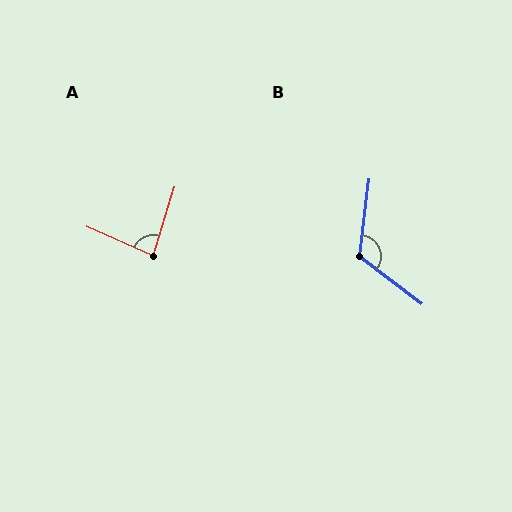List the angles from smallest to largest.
A (83°), B (120°).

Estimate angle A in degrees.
Approximately 83 degrees.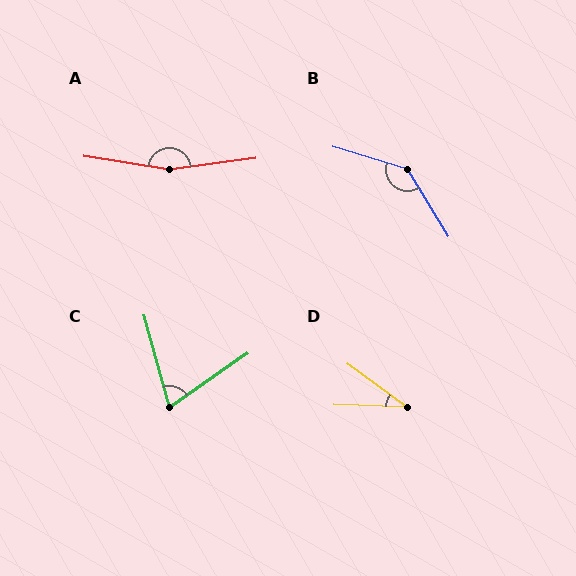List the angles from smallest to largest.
D (34°), C (71°), B (138°), A (163°).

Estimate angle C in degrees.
Approximately 71 degrees.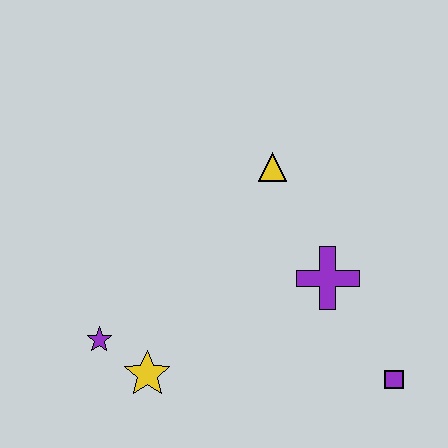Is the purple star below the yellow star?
No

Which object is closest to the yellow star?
The purple star is closest to the yellow star.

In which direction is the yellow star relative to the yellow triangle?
The yellow star is below the yellow triangle.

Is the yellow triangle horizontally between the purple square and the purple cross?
No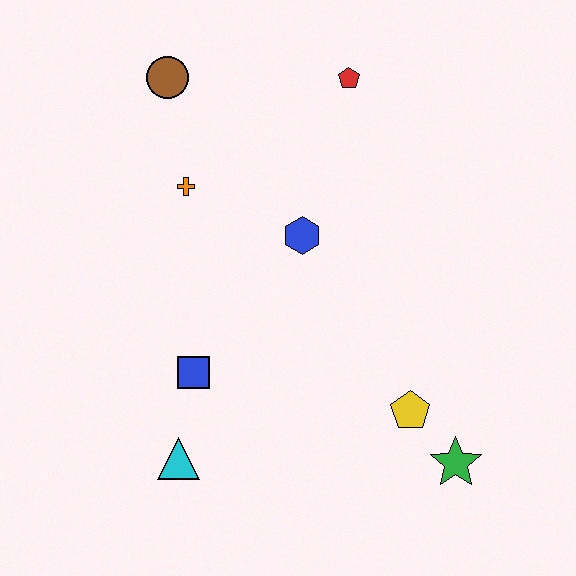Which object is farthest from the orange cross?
The green star is farthest from the orange cross.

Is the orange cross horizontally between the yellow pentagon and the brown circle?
Yes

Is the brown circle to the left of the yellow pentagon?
Yes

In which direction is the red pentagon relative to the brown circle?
The red pentagon is to the right of the brown circle.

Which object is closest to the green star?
The yellow pentagon is closest to the green star.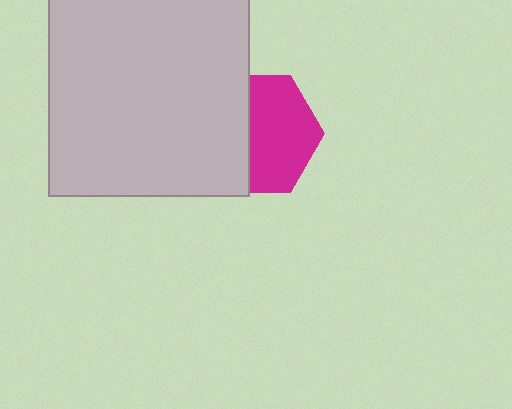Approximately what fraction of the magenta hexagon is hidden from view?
Roughly 43% of the magenta hexagon is hidden behind the light gray square.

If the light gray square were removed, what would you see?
You would see the complete magenta hexagon.